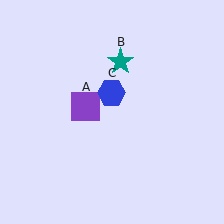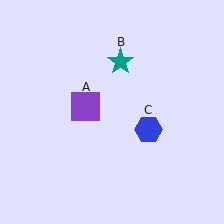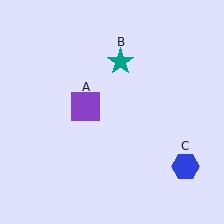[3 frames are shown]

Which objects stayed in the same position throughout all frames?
Purple square (object A) and teal star (object B) remained stationary.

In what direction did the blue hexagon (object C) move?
The blue hexagon (object C) moved down and to the right.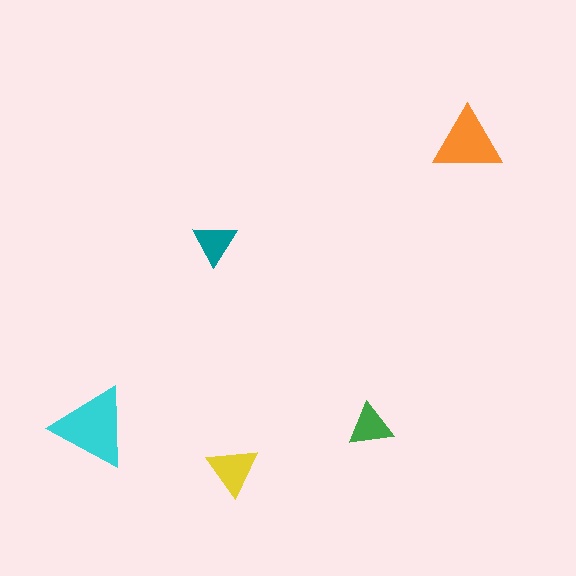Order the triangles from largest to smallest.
the cyan one, the orange one, the yellow one, the green one, the teal one.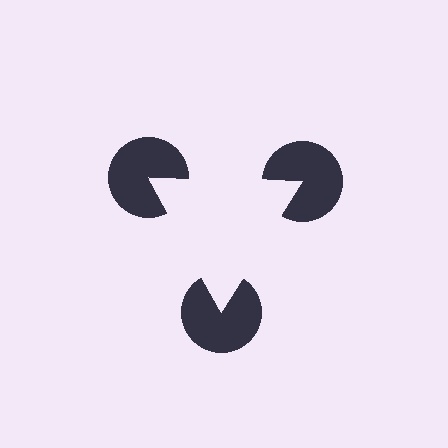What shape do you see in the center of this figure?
An illusory triangle — its edges are inferred from the aligned wedge cuts in the pac-man discs, not physically drawn.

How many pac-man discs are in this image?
There are 3 — one at each vertex of the illusory triangle.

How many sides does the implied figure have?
3 sides.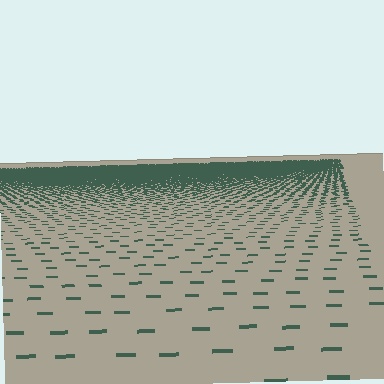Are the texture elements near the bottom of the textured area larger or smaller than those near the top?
Larger. Near the bottom, elements are closer to the viewer and appear at a bigger on-screen size.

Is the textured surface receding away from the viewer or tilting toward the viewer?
The surface is receding away from the viewer. Texture elements get smaller and denser toward the top.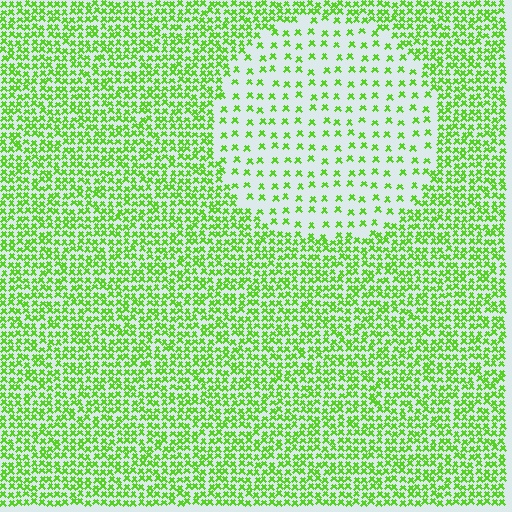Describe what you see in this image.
The image contains small lime elements arranged at two different densities. A circle-shaped region is visible where the elements are less densely packed than the surrounding area.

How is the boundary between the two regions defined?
The boundary is defined by a change in element density (approximately 2.8x ratio). All elements are the same color, size, and shape.